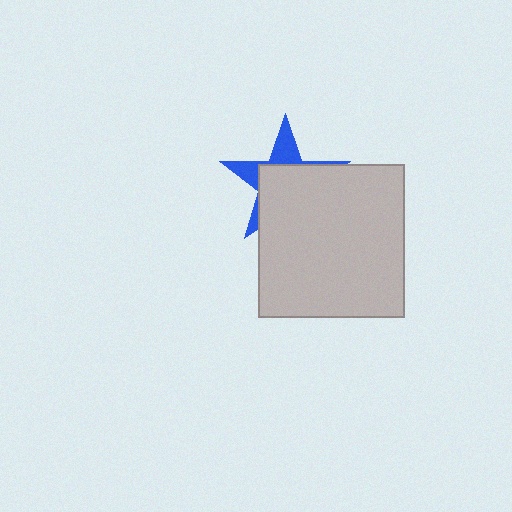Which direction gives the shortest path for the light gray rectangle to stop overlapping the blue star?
Moving down gives the shortest separation.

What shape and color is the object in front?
The object in front is a light gray rectangle.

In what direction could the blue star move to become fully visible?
The blue star could move up. That would shift it out from behind the light gray rectangle entirely.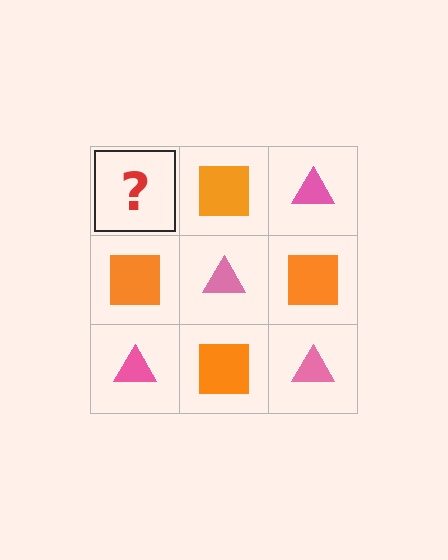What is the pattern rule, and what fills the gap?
The rule is that it alternates pink triangle and orange square in a checkerboard pattern. The gap should be filled with a pink triangle.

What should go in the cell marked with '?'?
The missing cell should contain a pink triangle.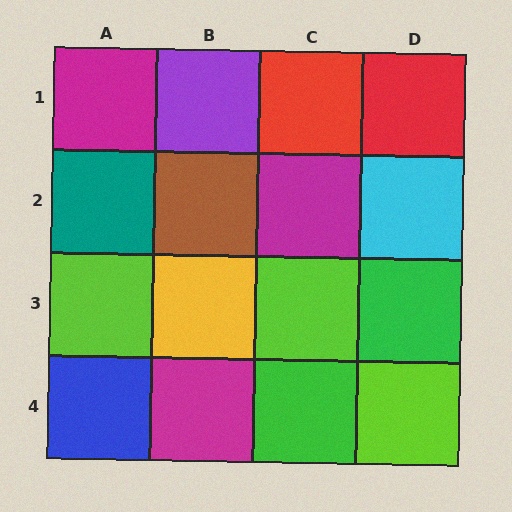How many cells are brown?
1 cell is brown.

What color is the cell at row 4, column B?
Magenta.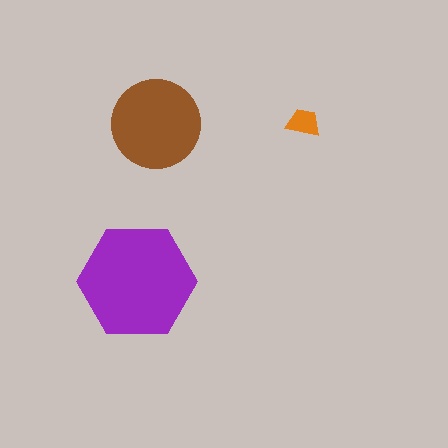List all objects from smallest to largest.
The orange trapezoid, the brown circle, the purple hexagon.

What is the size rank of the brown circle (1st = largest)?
2nd.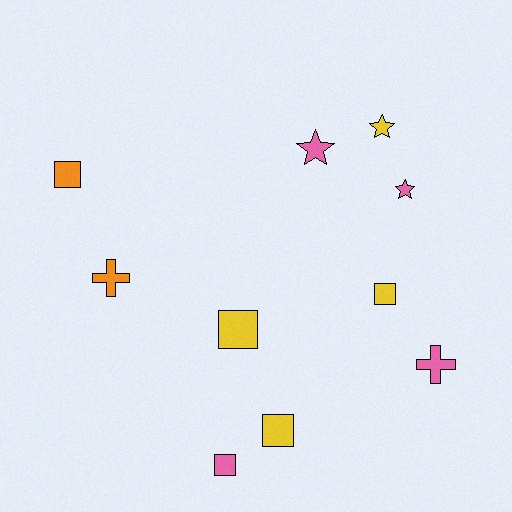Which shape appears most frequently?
Square, with 5 objects.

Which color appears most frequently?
Yellow, with 4 objects.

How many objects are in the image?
There are 10 objects.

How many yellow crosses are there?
There are no yellow crosses.